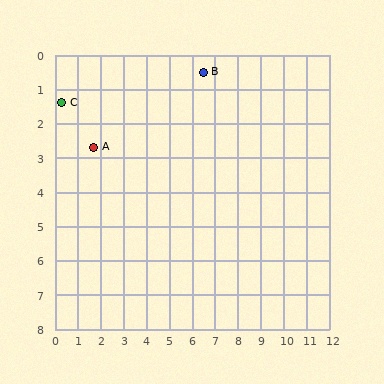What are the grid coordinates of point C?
Point C is at approximately (0.3, 1.4).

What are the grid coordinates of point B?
Point B is at approximately (6.5, 0.5).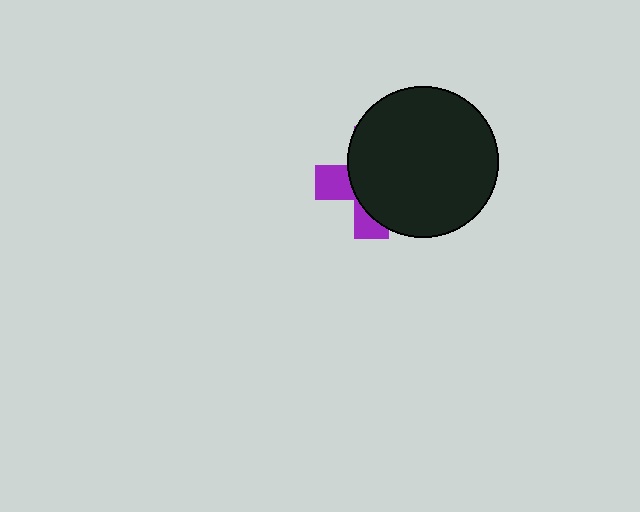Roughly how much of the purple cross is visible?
A small part of it is visible (roughly 30%).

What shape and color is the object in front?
The object in front is a black circle.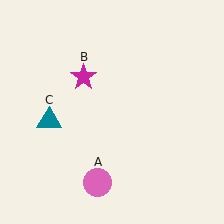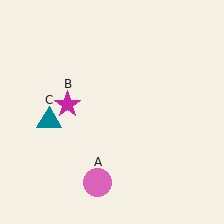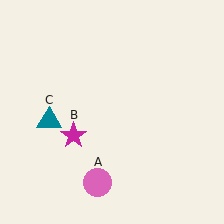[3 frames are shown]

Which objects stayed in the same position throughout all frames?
Pink circle (object A) and teal triangle (object C) remained stationary.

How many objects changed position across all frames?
1 object changed position: magenta star (object B).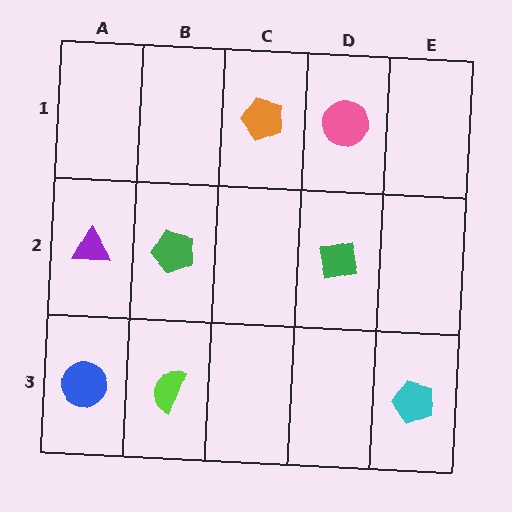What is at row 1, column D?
A pink circle.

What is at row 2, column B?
A green pentagon.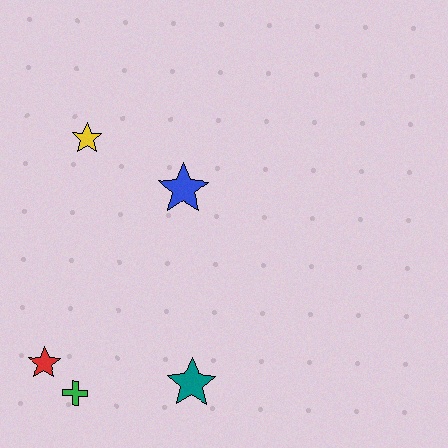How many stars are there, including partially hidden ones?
There are 4 stars.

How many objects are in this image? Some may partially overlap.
There are 5 objects.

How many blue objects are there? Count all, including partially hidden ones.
There is 1 blue object.